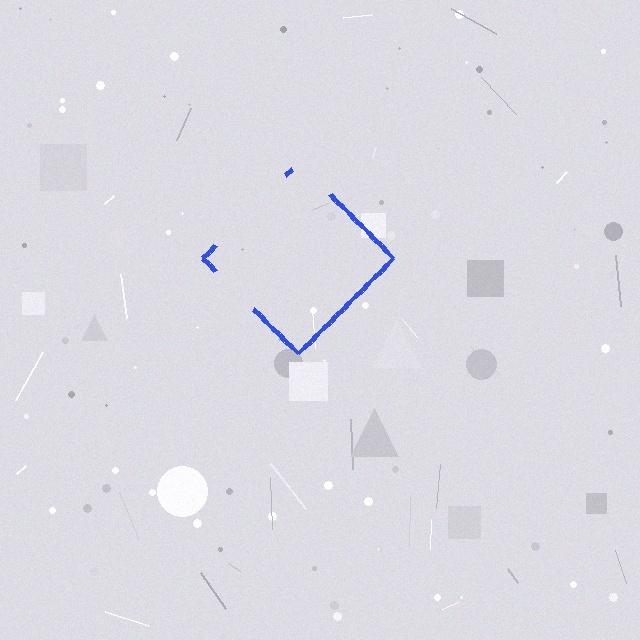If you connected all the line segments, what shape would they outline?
They would outline a diamond.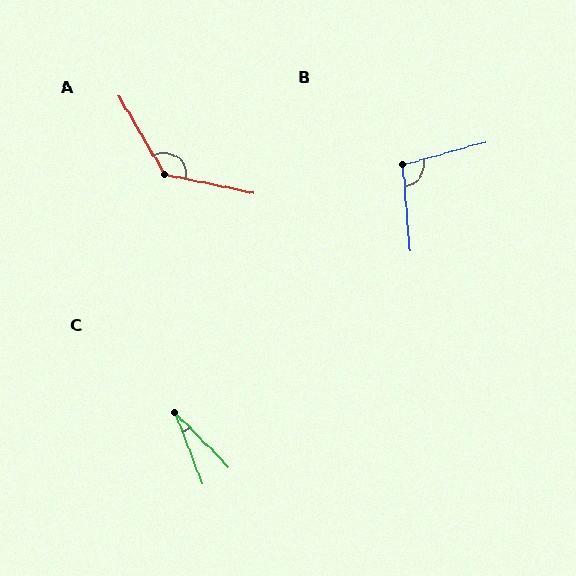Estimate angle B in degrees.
Approximately 101 degrees.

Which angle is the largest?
A, at approximately 132 degrees.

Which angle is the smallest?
C, at approximately 24 degrees.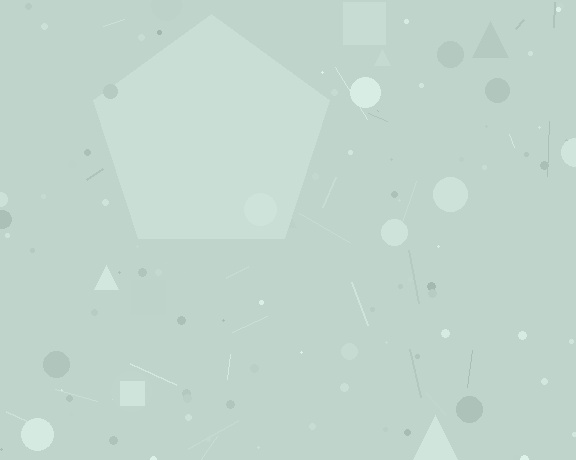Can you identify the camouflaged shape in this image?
The camouflaged shape is a pentagon.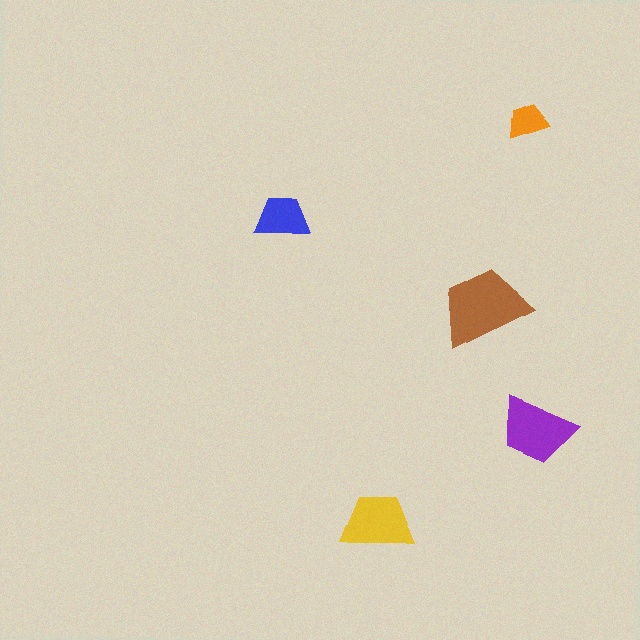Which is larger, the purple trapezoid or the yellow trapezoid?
The purple one.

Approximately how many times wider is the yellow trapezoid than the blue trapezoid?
About 1.5 times wider.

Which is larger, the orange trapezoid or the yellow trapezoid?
The yellow one.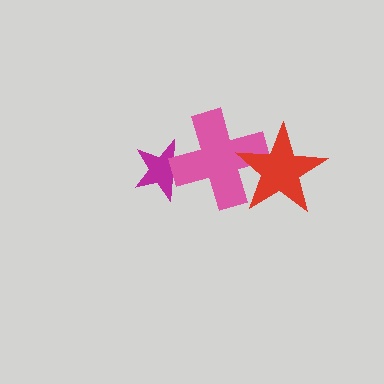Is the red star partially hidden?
No, no other shape covers it.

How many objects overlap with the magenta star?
1 object overlaps with the magenta star.